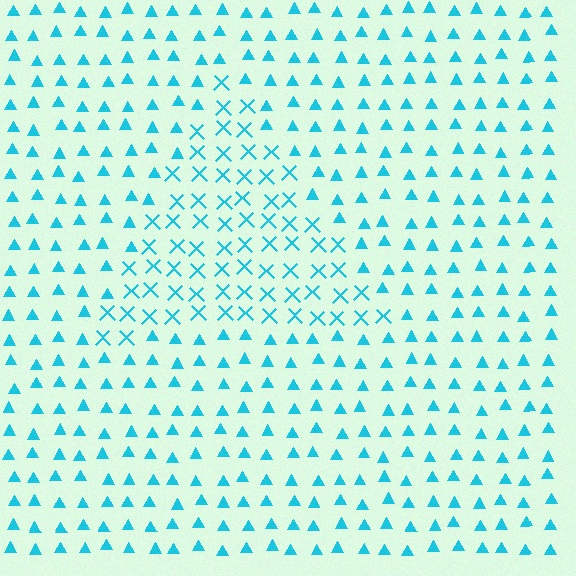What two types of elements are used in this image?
The image uses X marks inside the triangle region and triangles outside it.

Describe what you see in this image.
The image is filled with small cyan elements arranged in a uniform grid. A triangle-shaped region contains X marks, while the surrounding area contains triangles. The boundary is defined purely by the change in element shape.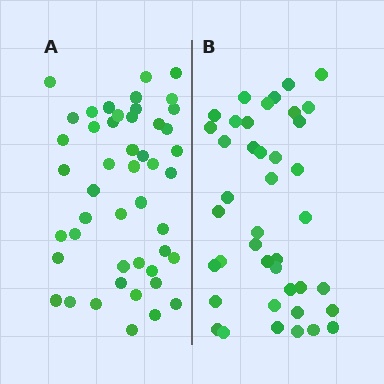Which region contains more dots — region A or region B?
Region A (the left region) has more dots.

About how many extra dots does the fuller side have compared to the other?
Region A has about 6 more dots than region B.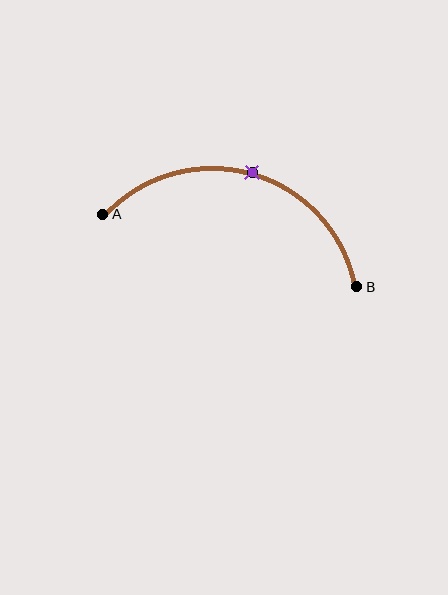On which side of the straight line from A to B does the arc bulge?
The arc bulges above the straight line connecting A and B.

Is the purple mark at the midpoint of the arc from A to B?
Yes. The purple mark lies on the arc at equal arc-length from both A and B — it is the arc midpoint.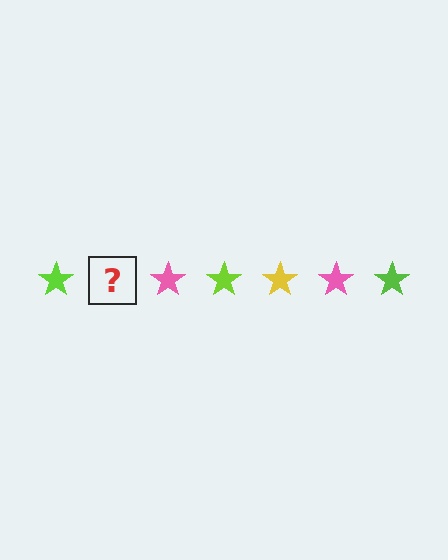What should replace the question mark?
The question mark should be replaced with a yellow star.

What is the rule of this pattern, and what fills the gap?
The rule is that the pattern cycles through lime, yellow, pink stars. The gap should be filled with a yellow star.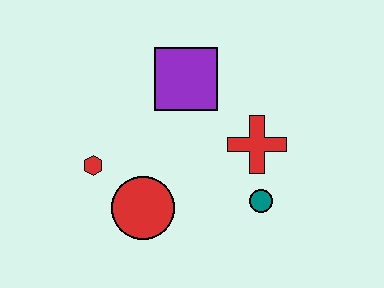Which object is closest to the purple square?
The red cross is closest to the purple square.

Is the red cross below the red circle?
No